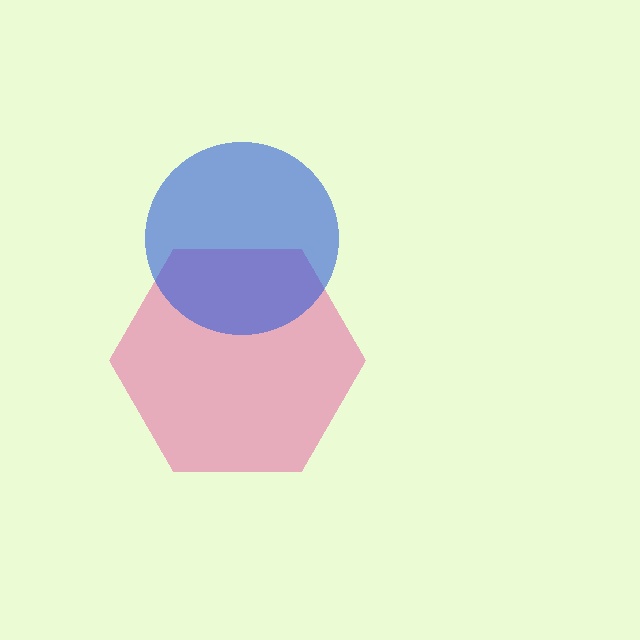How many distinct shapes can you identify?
There are 2 distinct shapes: a pink hexagon, a blue circle.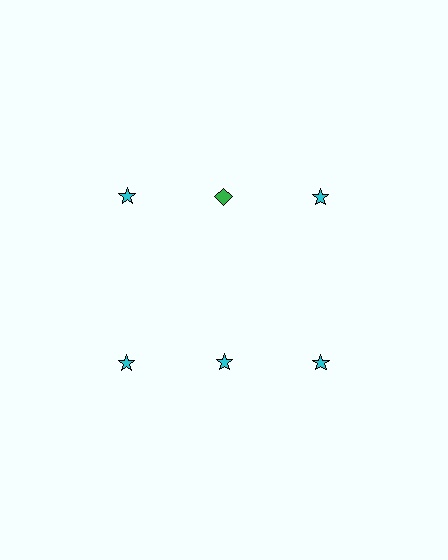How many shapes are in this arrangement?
There are 6 shapes arranged in a grid pattern.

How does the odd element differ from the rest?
It differs in both color (green instead of cyan) and shape (diamond instead of star).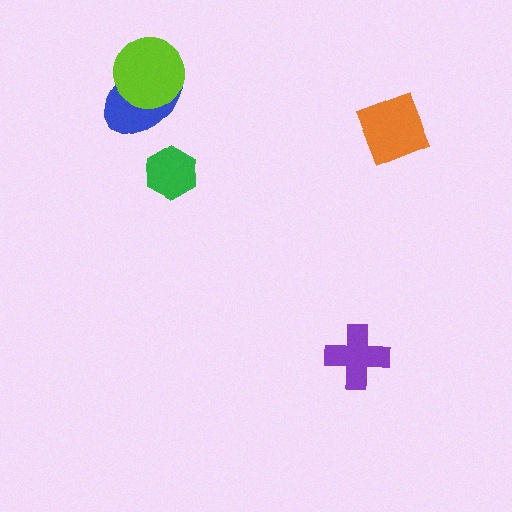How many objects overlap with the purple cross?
0 objects overlap with the purple cross.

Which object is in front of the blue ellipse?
The lime circle is in front of the blue ellipse.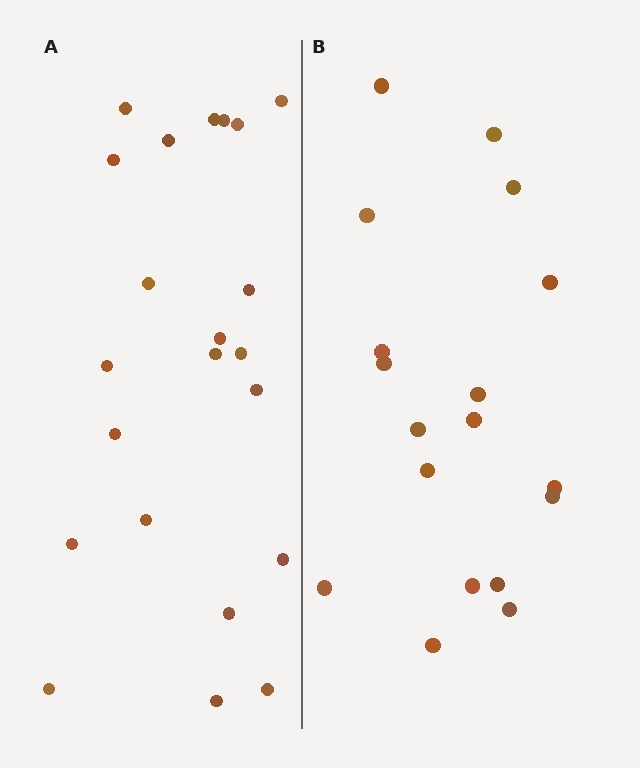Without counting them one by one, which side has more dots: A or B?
Region A (the left region) has more dots.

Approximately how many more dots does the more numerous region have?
Region A has about 4 more dots than region B.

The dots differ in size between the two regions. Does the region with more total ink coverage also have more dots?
No. Region B has more total ink coverage because its dots are larger, but region A actually contains more individual dots. Total area can be misleading — the number of items is what matters here.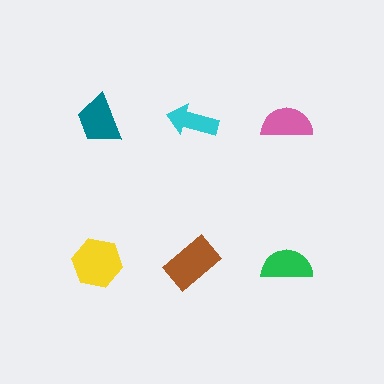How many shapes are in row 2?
3 shapes.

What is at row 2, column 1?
A yellow hexagon.